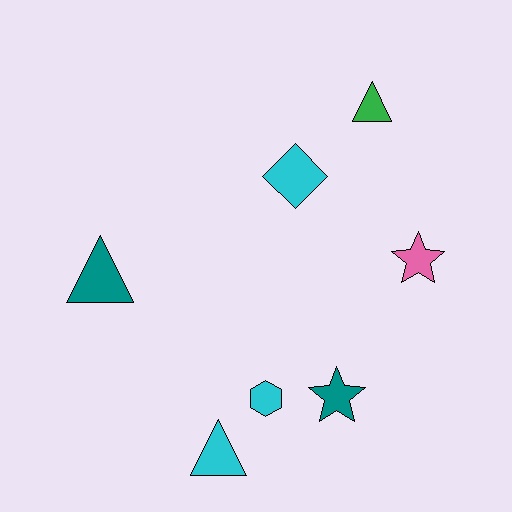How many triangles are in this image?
There are 3 triangles.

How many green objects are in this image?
There is 1 green object.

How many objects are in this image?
There are 7 objects.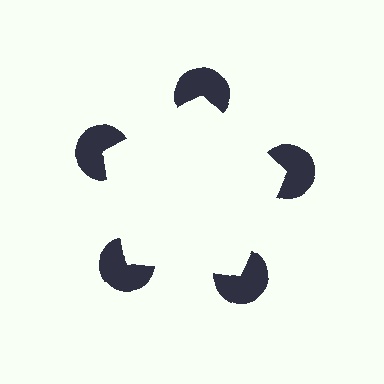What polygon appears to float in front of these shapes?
An illusory pentagon — its edges are inferred from the aligned wedge cuts in the pac-man discs, not physically drawn.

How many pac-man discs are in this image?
There are 5 — one at each vertex of the illusory pentagon.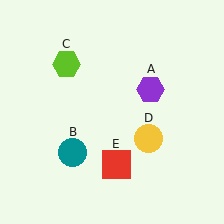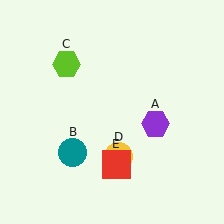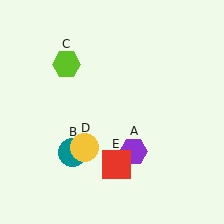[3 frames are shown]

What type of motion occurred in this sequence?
The purple hexagon (object A), yellow circle (object D) rotated clockwise around the center of the scene.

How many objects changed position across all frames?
2 objects changed position: purple hexagon (object A), yellow circle (object D).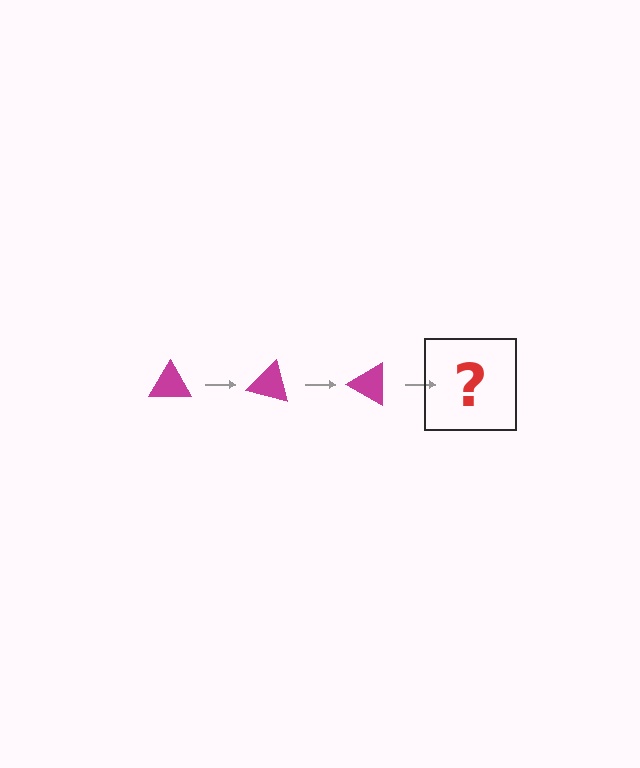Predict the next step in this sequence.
The next step is a magenta triangle rotated 45 degrees.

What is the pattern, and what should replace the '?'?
The pattern is that the triangle rotates 15 degrees each step. The '?' should be a magenta triangle rotated 45 degrees.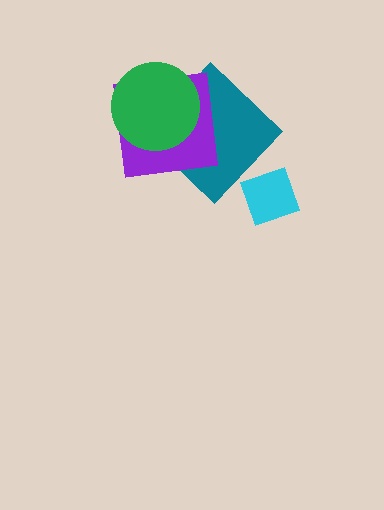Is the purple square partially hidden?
Yes, it is partially covered by another shape.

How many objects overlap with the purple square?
2 objects overlap with the purple square.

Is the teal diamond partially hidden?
Yes, it is partially covered by another shape.